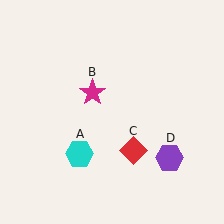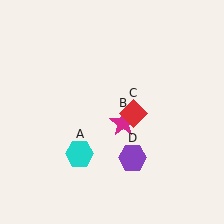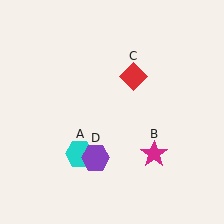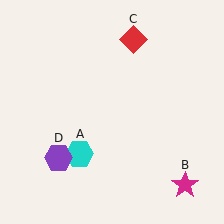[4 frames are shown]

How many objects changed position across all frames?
3 objects changed position: magenta star (object B), red diamond (object C), purple hexagon (object D).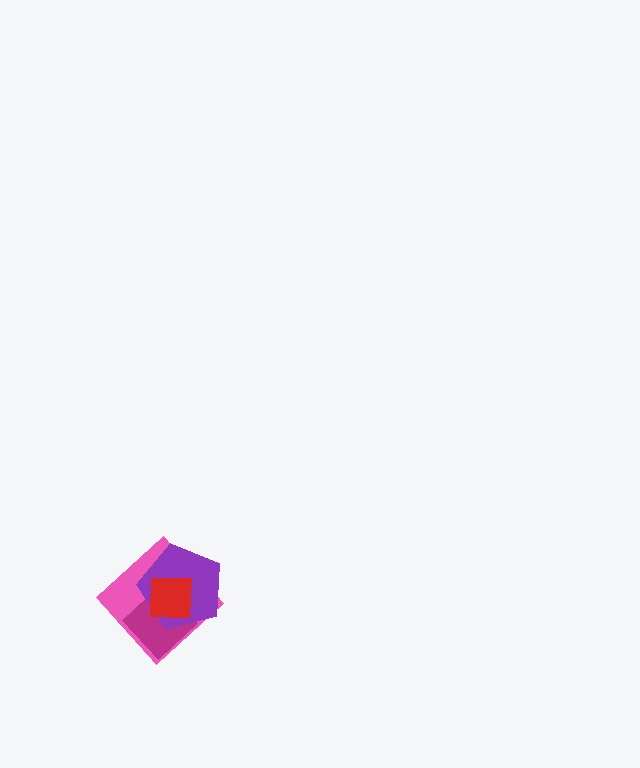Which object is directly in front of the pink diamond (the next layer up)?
The magenta diamond is directly in front of the pink diamond.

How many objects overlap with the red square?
3 objects overlap with the red square.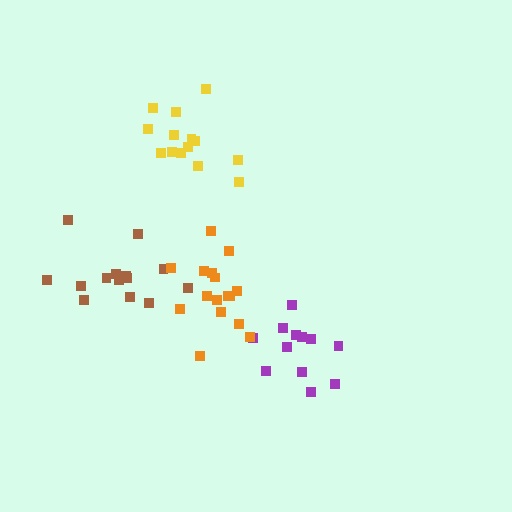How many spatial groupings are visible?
There are 4 spatial groupings.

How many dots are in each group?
Group 1: 14 dots, Group 2: 12 dots, Group 3: 14 dots, Group 4: 16 dots (56 total).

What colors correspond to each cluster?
The clusters are colored: yellow, purple, brown, orange.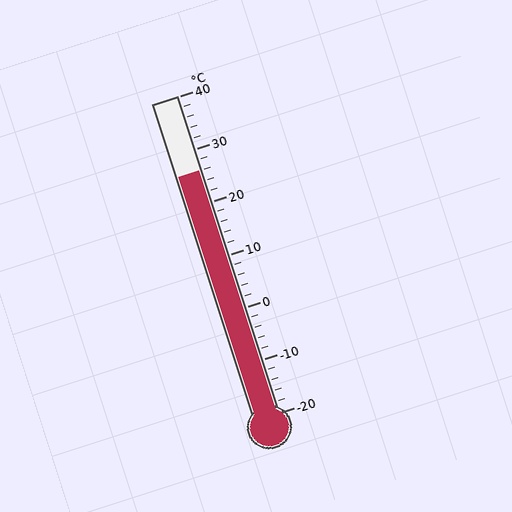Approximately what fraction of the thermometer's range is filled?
The thermometer is filled to approximately 75% of its range.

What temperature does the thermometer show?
The thermometer shows approximately 26°C.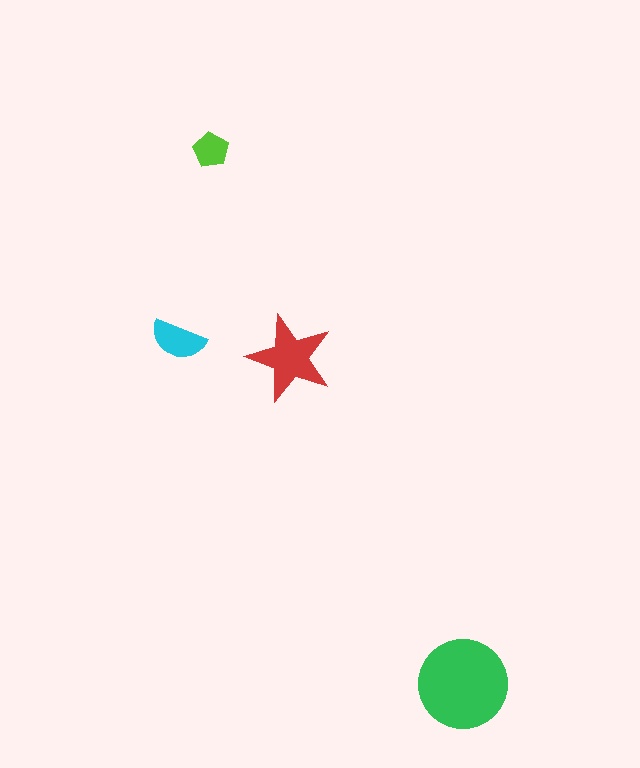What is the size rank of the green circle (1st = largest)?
1st.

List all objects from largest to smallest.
The green circle, the red star, the cyan semicircle, the lime pentagon.